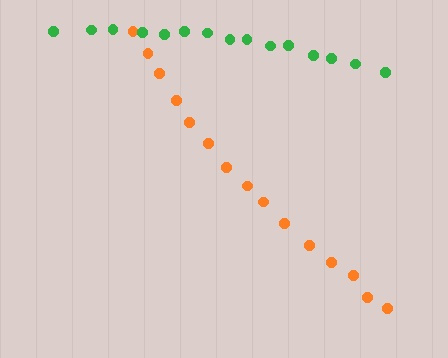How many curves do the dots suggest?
There are 2 distinct paths.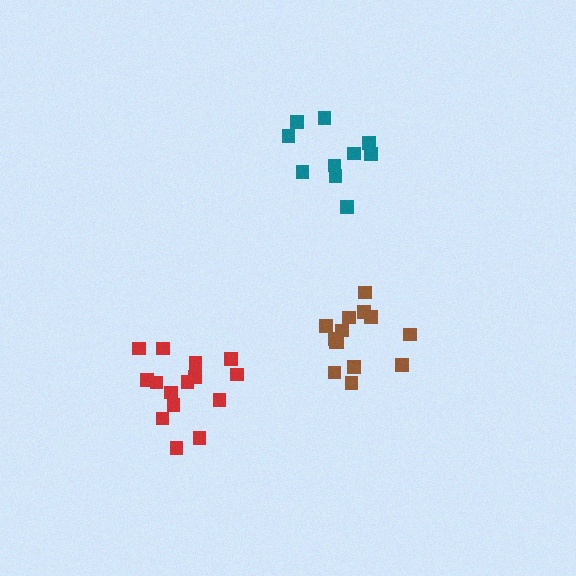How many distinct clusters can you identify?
There are 3 distinct clusters.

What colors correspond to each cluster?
The clusters are colored: brown, red, teal.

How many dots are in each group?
Group 1: 14 dots, Group 2: 15 dots, Group 3: 10 dots (39 total).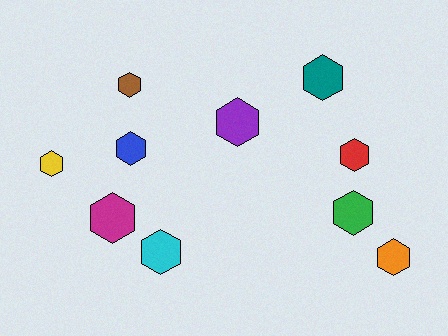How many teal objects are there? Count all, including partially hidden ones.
There is 1 teal object.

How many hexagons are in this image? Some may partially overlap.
There are 10 hexagons.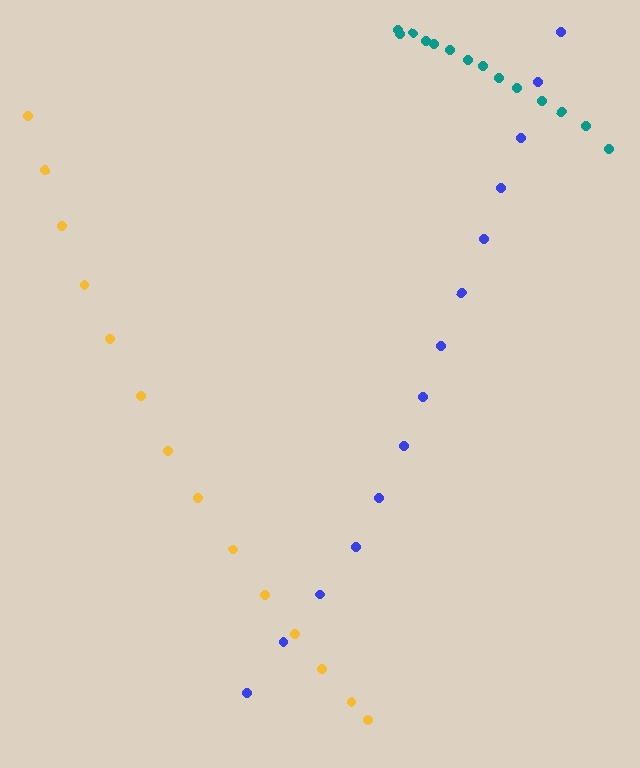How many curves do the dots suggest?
There are 3 distinct paths.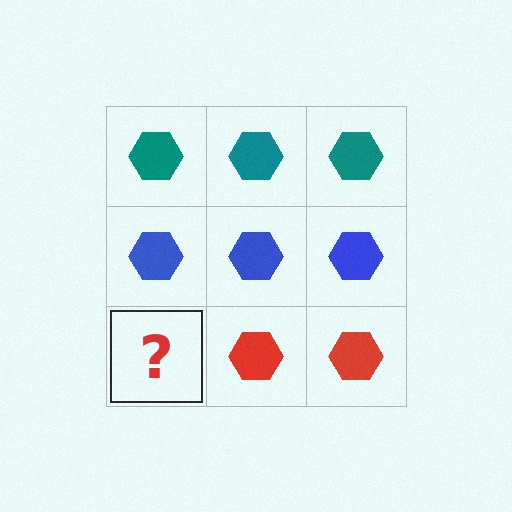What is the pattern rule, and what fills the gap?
The rule is that each row has a consistent color. The gap should be filled with a red hexagon.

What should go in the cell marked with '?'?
The missing cell should contain a red hexagon.